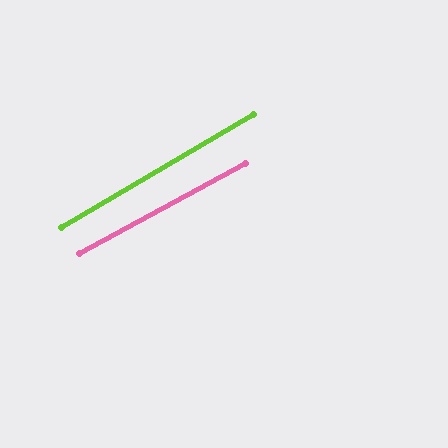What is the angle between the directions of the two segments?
Approximately 2 degrees.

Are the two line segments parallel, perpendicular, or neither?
Parallel — their directions differ by only 1.7°.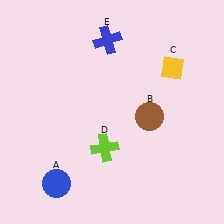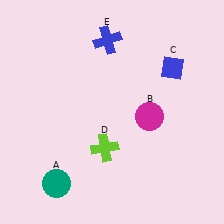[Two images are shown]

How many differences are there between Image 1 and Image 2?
There are 3 differences between the two images.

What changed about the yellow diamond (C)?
In Image 1, C is yellow. In Image 2, it changed to blue.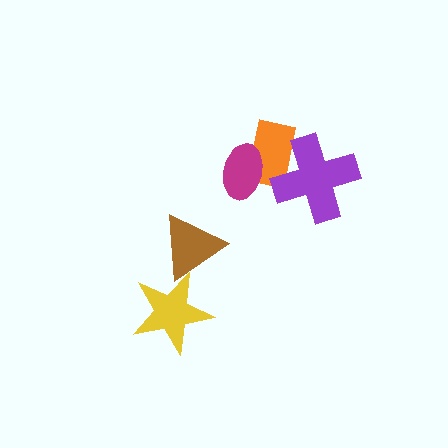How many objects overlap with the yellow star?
1 object overlaps with the yellow star.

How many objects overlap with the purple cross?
1 object overlaps with the purple cross.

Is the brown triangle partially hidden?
Yes, it is partially covered by another shape.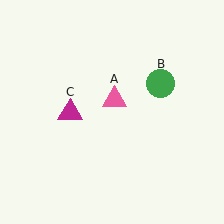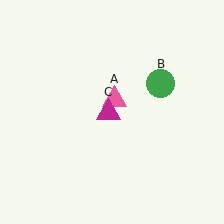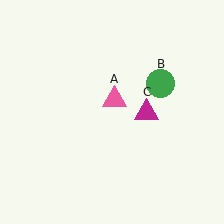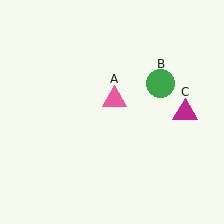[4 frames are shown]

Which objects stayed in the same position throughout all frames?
Pink triangle (object A) and green circle (object B) remained stationary.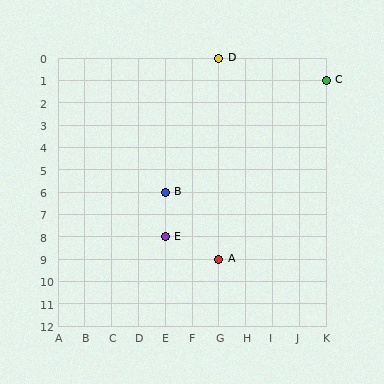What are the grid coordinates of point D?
Point D is at grid coordinates (G, 0).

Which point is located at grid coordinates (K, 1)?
Point C is at (K, 1).